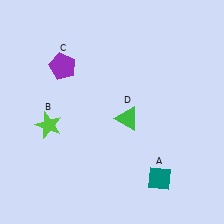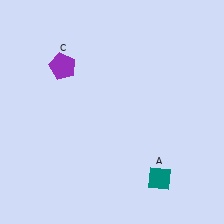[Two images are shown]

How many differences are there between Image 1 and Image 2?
There are 2 differences between the two images.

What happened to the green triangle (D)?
The green triangle (D) was removed in Image 2. It was in the bottom-right area of Image 1.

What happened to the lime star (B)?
The lime star (B) was removed in Image 2. It was in the bottom-left area of Image 1.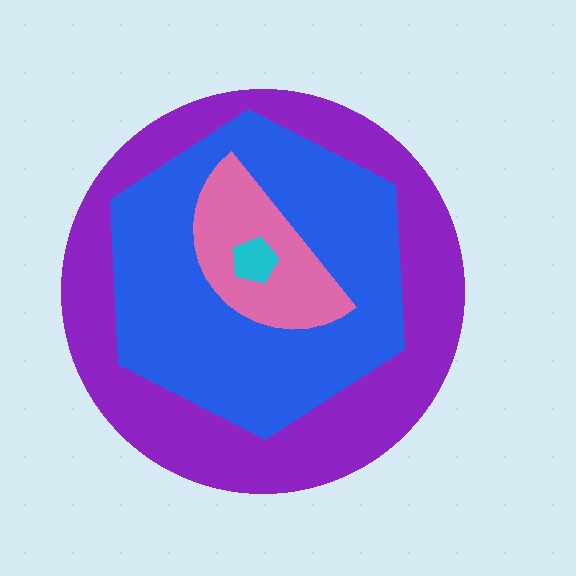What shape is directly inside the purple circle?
The blue hexagon.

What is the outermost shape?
The purple circle.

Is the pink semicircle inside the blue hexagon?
Yes.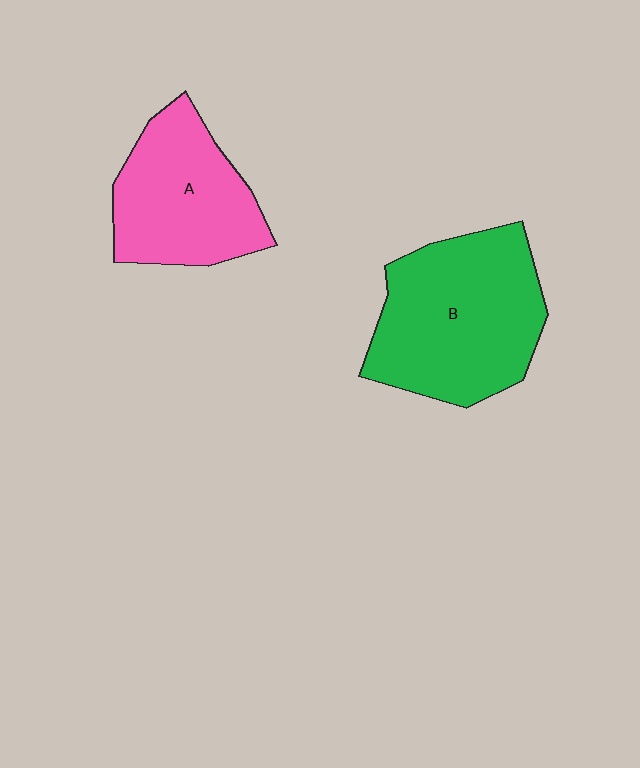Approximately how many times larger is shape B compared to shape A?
Approximately 1.3 times.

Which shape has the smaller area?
Shape A (pink).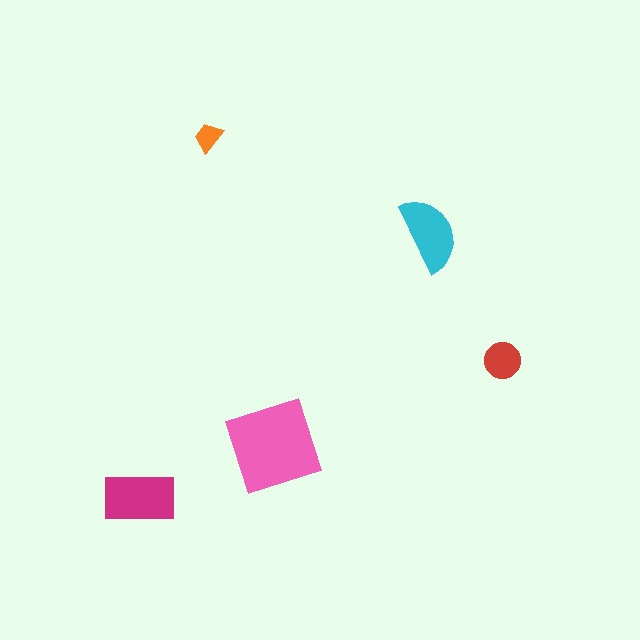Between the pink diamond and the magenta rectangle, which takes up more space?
The pink diamond.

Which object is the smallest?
The orange trapezoid.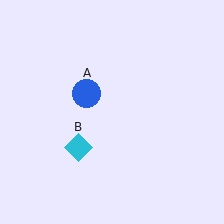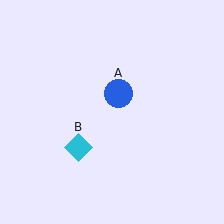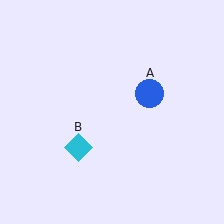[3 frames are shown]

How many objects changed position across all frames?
1 object changed position: blue circle (object A).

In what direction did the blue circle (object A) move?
The blue circle (object A) moved right.